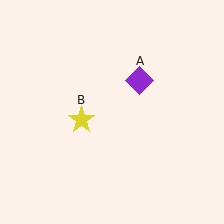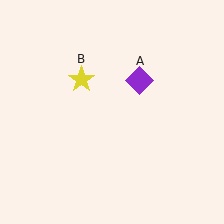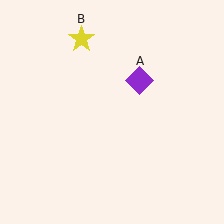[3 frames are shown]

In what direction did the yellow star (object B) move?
The yellow star (object B) moved up.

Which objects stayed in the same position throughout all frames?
Purple diamond (object A) remained stationary.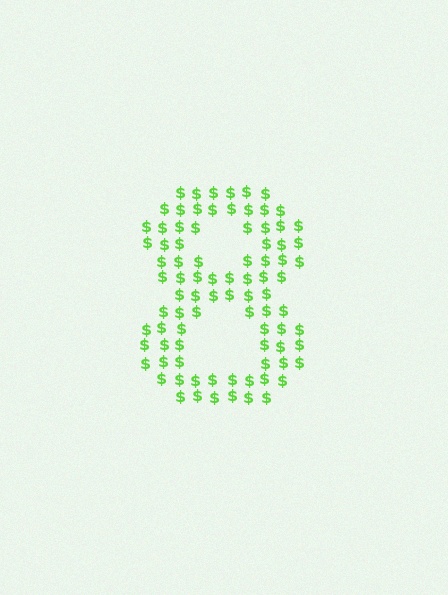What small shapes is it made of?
It is made of small dollar signs.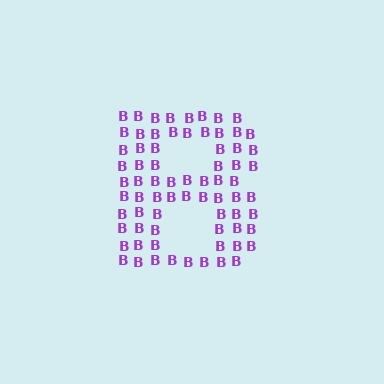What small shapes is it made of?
It is made of small letter B's.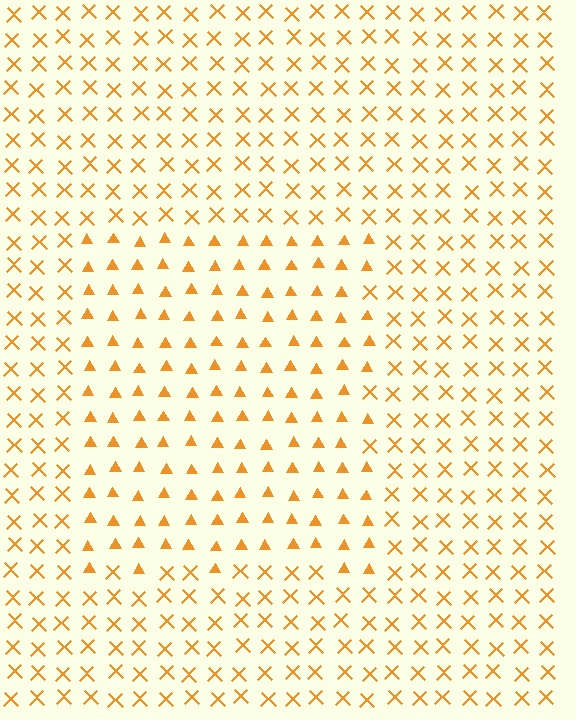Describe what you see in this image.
The image is filled with small orange elements arranged in a uniform grid. A rectangle-shaped region contains triangles, while the surrounding area contains X marks. The boundary is defined purely by the change in element shape.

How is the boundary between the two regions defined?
The boundary is defined by a change in element shape: triangles inside vs. X marks outside. All elements share the same color and spacing.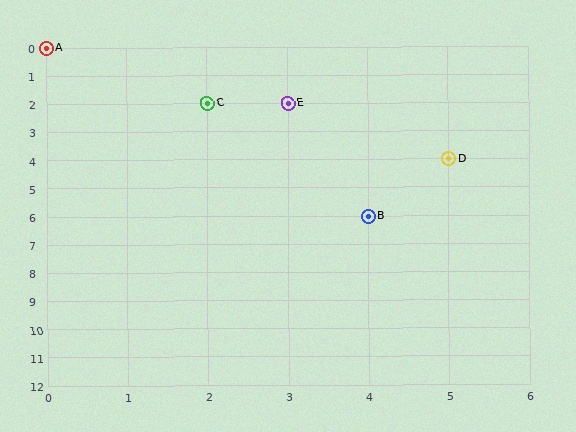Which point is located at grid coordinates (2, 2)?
Point C is at (2, 2).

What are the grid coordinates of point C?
Point C is at grid coordinates (2, 2).